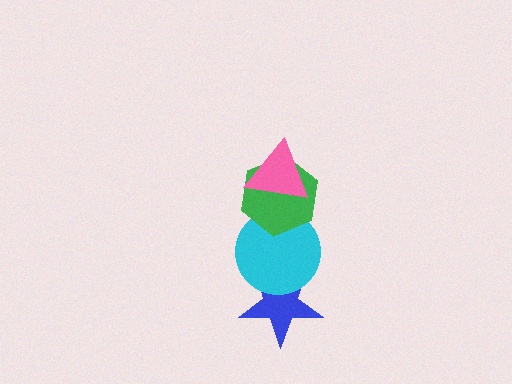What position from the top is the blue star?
The blue star is 4th from the top.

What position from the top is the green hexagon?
The green hexagon is 2nd from the top.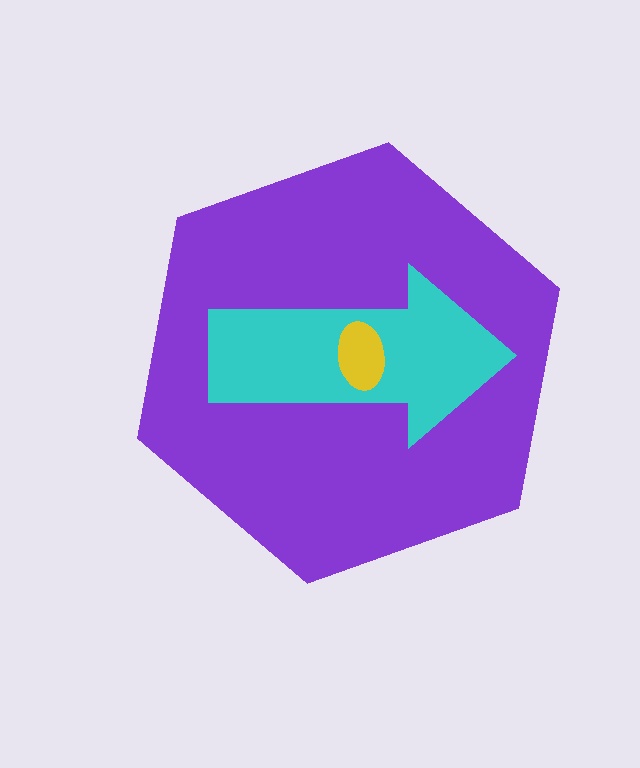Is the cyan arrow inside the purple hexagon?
Yes.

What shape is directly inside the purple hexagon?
The cyan arrow.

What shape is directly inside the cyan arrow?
The yellow ellipse.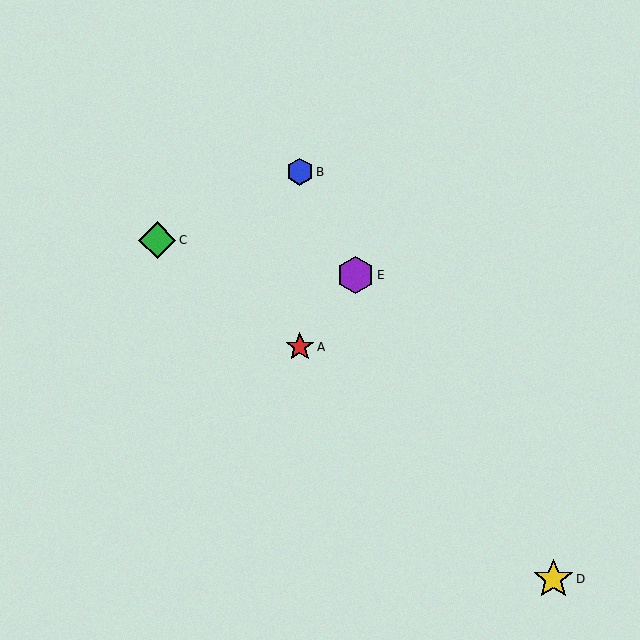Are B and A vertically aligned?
Yes, both are at x≈300.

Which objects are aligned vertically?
Objects A, B are aligned vertically.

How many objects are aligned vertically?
2 objects (A, B) are aligned vertically.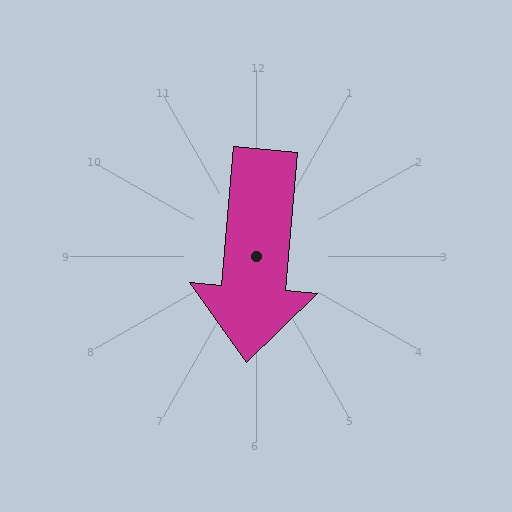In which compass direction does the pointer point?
South.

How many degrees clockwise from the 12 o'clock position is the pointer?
Approximately 185 degrees.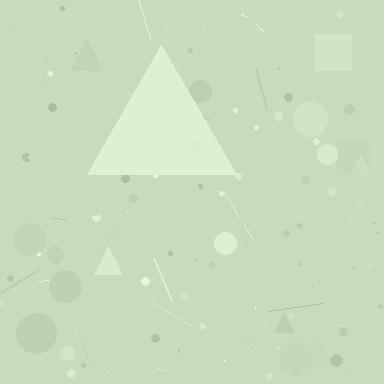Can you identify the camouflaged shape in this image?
The camouflaged shape is a triangle.